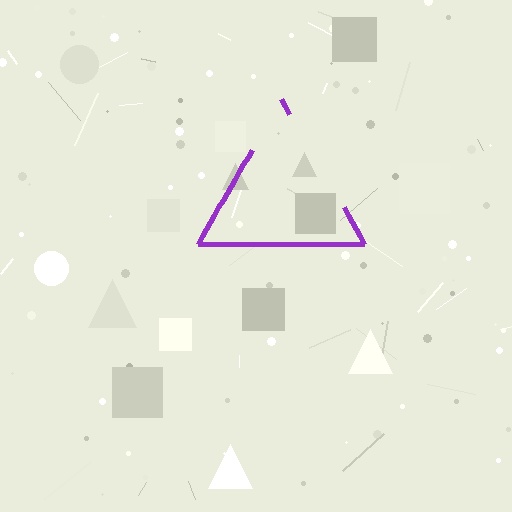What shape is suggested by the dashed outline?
The dashed outline suggests a triangle.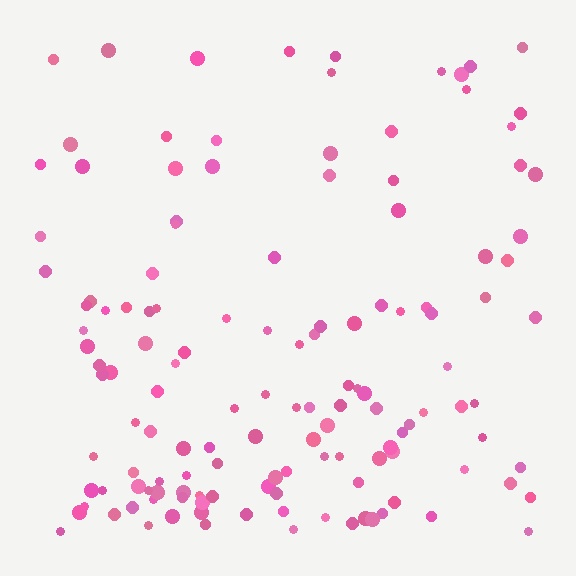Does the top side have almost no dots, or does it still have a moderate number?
Still a moderate number, just noticeably fewer than the bottom.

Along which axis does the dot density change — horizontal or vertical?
Vertical.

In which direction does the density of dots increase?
From top to bottom, with the bottom side densest.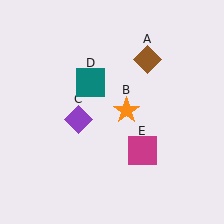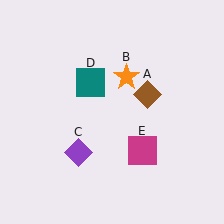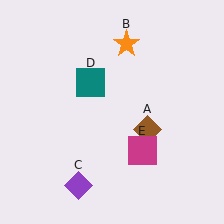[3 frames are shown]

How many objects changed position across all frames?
3 objects changed position: brown diamond (object A), orange star (object B), purple diamond (object C).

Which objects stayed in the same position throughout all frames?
Teal square (object D) and magenta square (object E) remained stationary.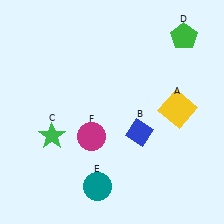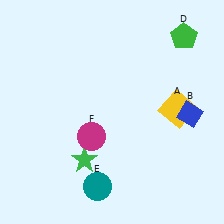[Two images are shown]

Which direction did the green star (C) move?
The green star (C) moved right.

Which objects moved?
The objects that moved are: the blue diamond (B), the green star (C).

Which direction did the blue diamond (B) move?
The blue diamond (B) moved right.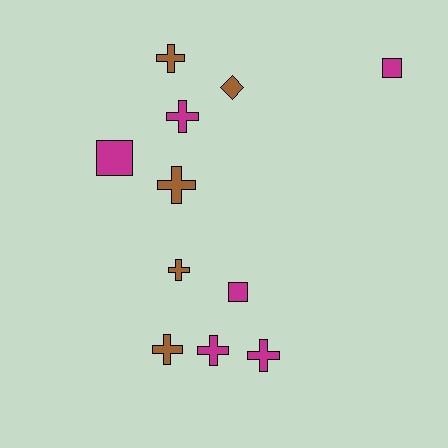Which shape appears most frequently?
Cross, with 7 objects.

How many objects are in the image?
There are 11 objects.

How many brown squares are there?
There are no brown squares.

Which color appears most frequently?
Magenta, with 6 objects.